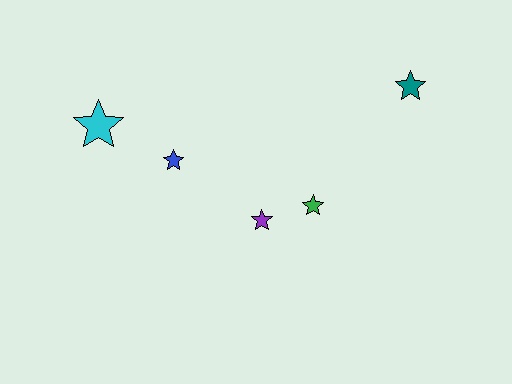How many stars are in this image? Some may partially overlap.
There are 5 stars.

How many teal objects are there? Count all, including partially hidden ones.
There is 1 teal object.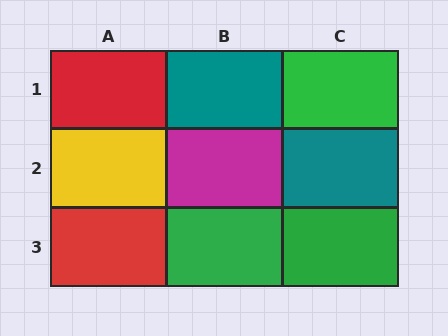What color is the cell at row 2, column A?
Yellow.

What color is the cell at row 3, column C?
Green.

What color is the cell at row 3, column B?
Green.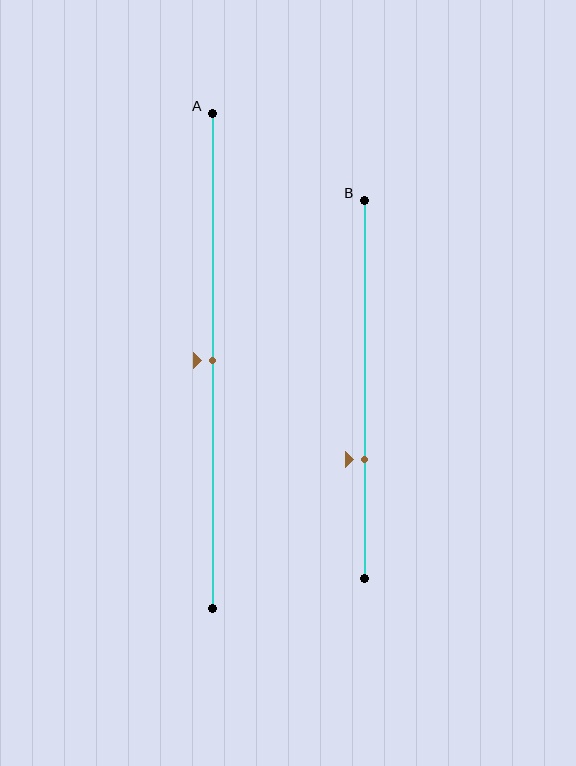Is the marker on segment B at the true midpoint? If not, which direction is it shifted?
No, the marker on segment B is shifted downward by about 19% of the segment length.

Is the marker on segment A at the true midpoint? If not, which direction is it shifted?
Yes, the marker on segment A is at the true midpoint.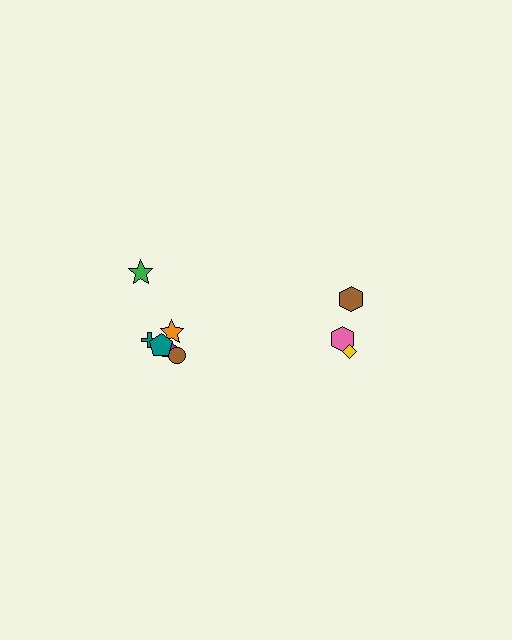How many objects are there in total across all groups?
There are 9 objects.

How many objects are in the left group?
There are 6 objects.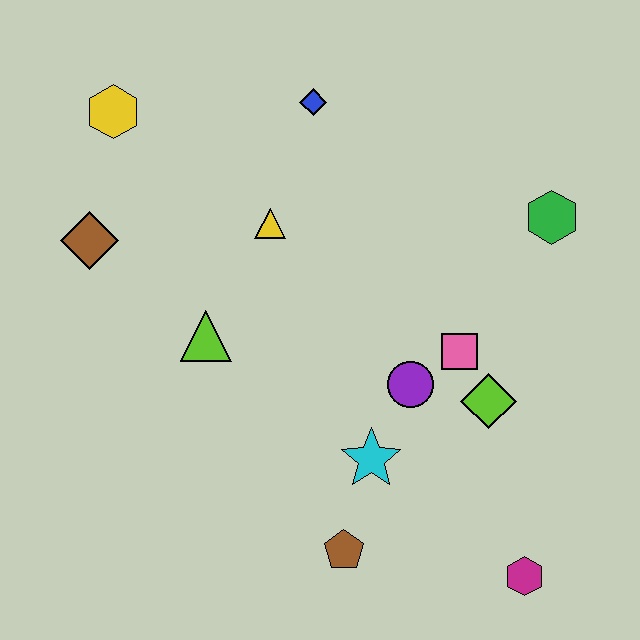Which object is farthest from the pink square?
The yellow hexagon is farthest from the pink square.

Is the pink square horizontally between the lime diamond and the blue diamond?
Yes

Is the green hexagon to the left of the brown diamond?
No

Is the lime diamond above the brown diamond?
No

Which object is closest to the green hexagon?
The pink square is closest to the green hexagon.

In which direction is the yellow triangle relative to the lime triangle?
The yellow triangle is above the lime triangle.